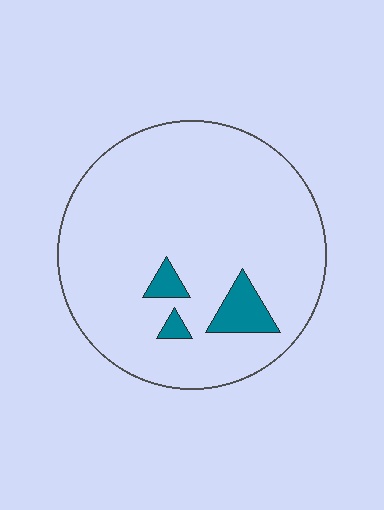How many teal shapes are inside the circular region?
3.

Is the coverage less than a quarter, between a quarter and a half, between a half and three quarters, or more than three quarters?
Less than a quarter.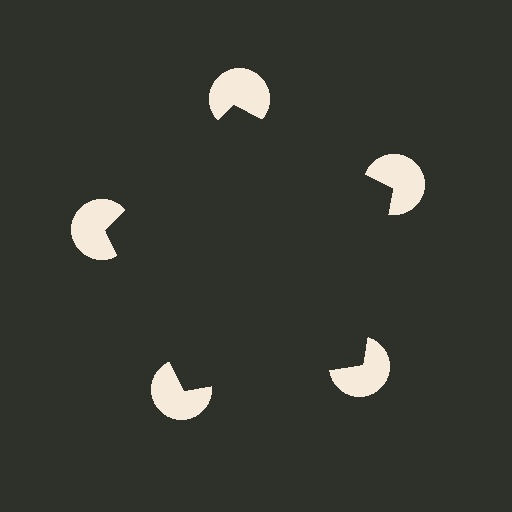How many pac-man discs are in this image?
There are 5 — one at each vertex of the illusory pentagon.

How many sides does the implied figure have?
5 sides.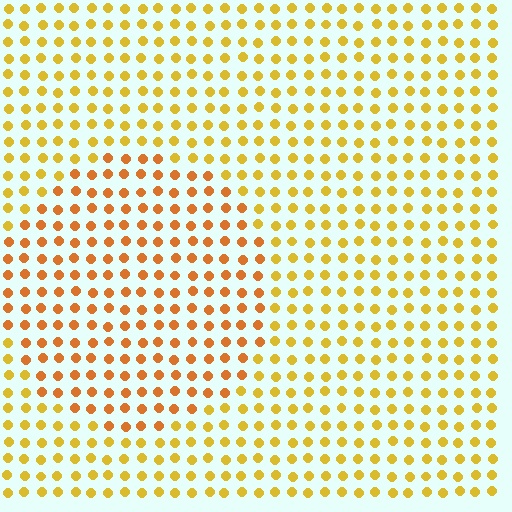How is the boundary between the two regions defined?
The boundary is defined purely by a slight shift in hue (about 25 degrees). Spacing, size, and orientation are identical on both sides.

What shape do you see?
I see a circle.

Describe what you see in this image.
The image is filled with small yellow elements in a uniform arrangement. A circle-shaped region is visible where the elements are tinted to a slightly different hue, forming a subtle color boundary.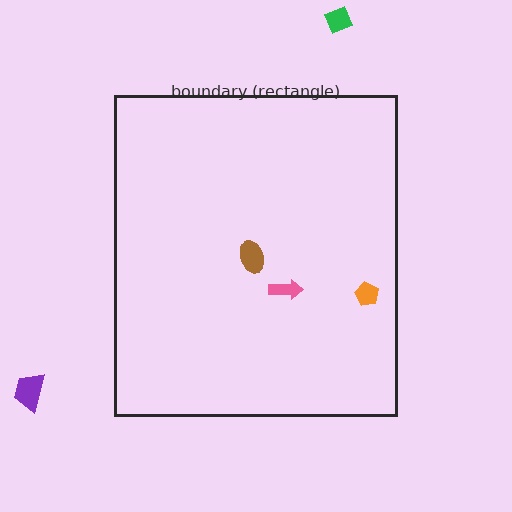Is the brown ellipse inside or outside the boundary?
Inside.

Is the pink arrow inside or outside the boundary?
Inside.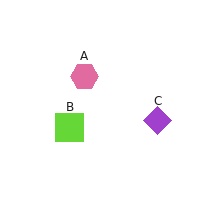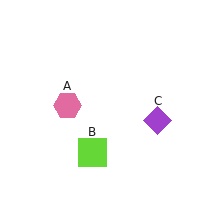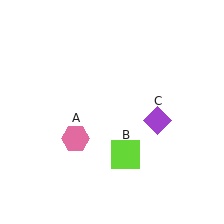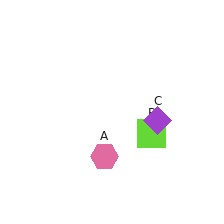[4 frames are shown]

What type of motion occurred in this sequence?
The pink hexagon (object A), lime square (object B) rotated counterclockwise around the center of the scene.